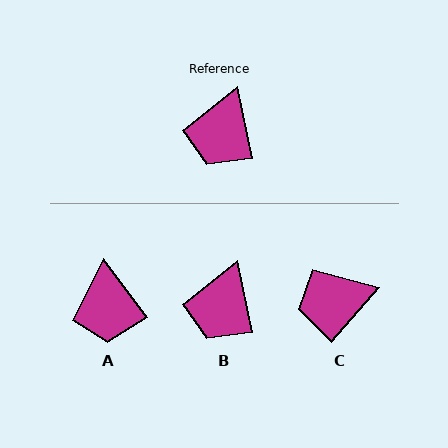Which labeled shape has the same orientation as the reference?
B.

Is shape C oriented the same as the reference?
No, it is off by about 53 degrees.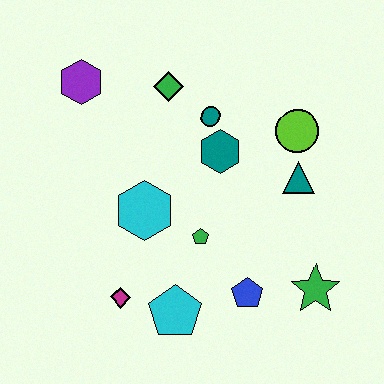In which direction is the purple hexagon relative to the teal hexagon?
The purple hexagon is to the left of the teal hexagon.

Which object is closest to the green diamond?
The teal circle is closest to the green diamond.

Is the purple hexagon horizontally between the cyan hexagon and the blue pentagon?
No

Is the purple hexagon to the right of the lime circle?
No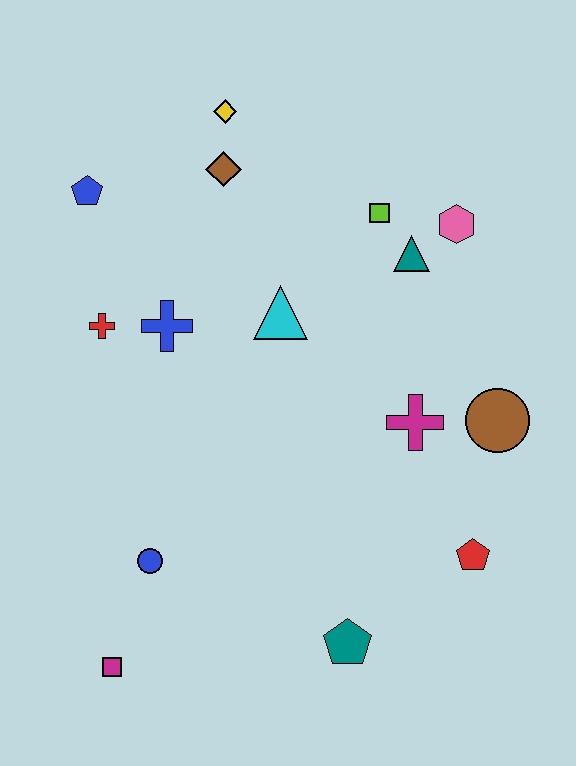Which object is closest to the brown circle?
The magenta cross is closest to the brown circle.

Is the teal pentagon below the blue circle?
Yes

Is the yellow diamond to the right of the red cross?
Yes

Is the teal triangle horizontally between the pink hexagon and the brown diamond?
Yes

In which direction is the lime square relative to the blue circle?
The lime square is above the blue circle.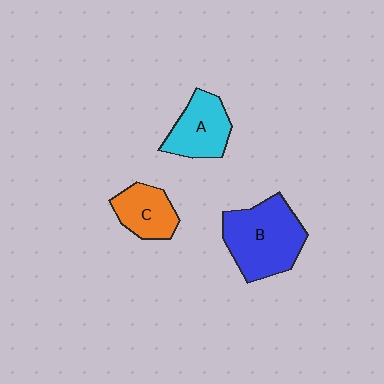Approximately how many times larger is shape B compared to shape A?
Approximately 1.5 times.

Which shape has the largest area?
Shape B (blue).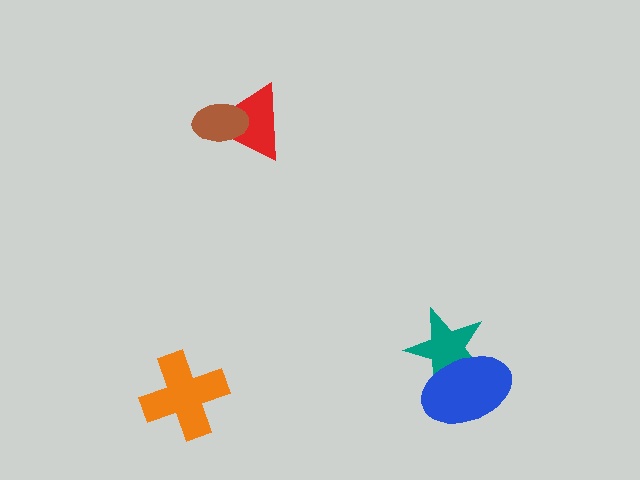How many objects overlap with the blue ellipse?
1 object overlaps with the blue ellipse.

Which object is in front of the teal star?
The blue ellipse is in front of the teal star.